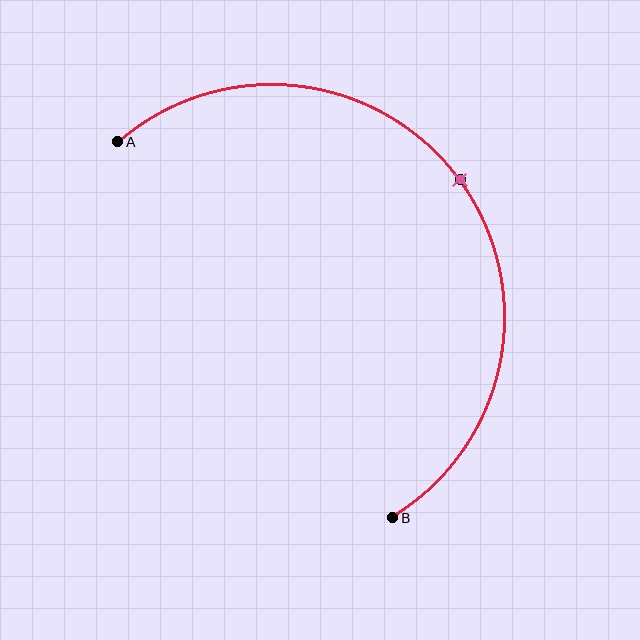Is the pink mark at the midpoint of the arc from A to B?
Yes. The pink mark lies on the arc at equal arc-length from both A and B — it is the arc midpoint.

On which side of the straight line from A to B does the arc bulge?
The arc bulges above and to the right of the straight line connecting A and B.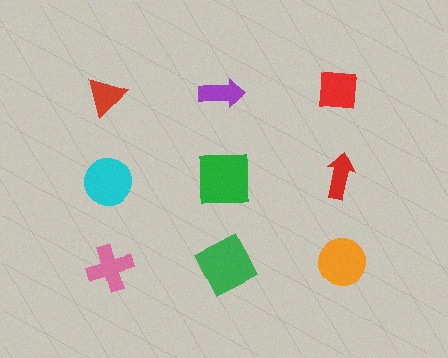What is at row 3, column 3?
An orange circle.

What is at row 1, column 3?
A red square.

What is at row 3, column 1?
A pink cross.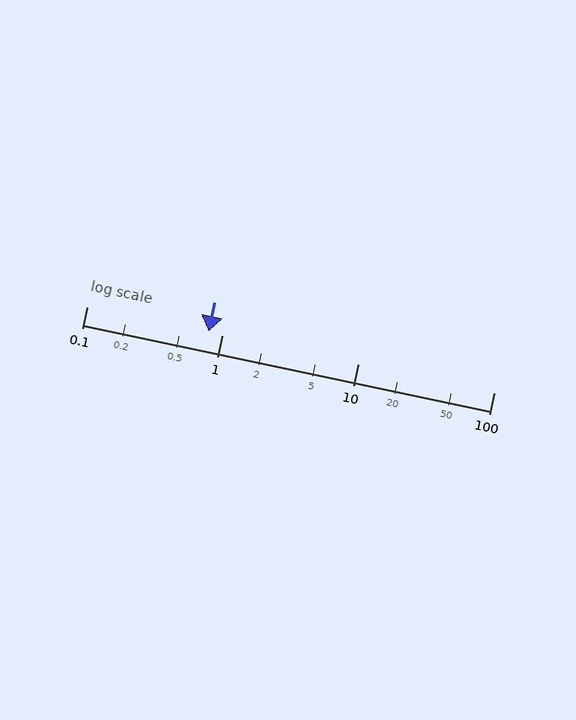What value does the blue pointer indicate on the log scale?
The pointer indicates approximately 0.79.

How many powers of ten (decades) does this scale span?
The scale spans 3 decades, from 0.1 to 100.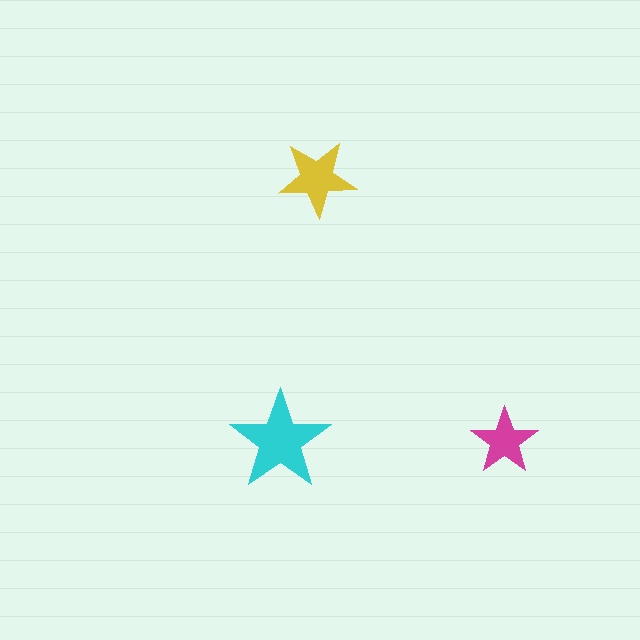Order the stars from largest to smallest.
the cyan one, the yellow one, the magenta one.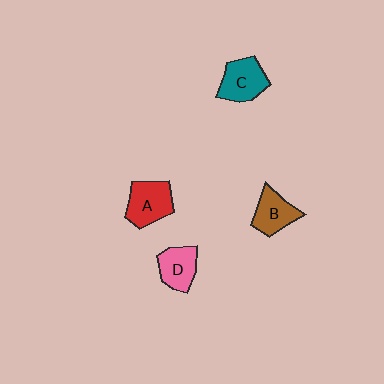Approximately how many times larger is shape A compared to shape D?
Approximately 1.2 times.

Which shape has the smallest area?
Shape D (pink).